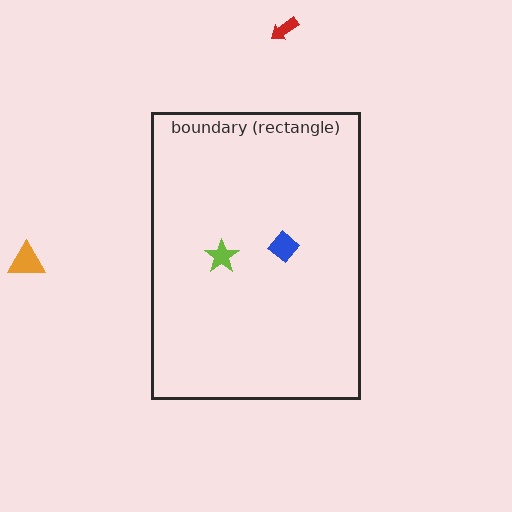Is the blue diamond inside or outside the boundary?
Inside.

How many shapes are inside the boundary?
2 inside, 2 outside.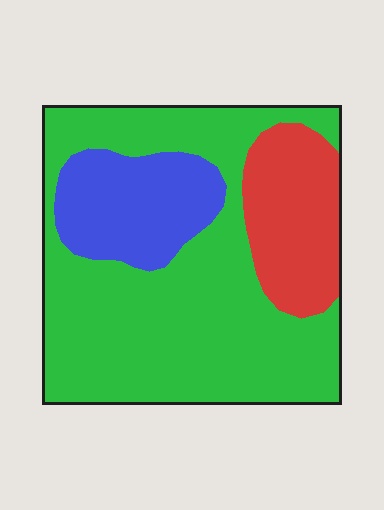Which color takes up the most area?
Green, at roughly 65%.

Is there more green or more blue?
Green.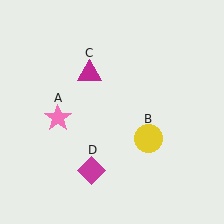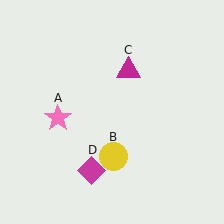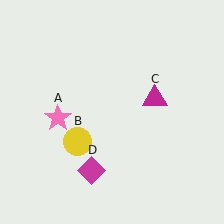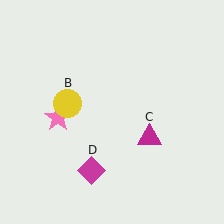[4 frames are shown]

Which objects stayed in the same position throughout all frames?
Pink star (object A) and magenta diamond (object D) remained stationary.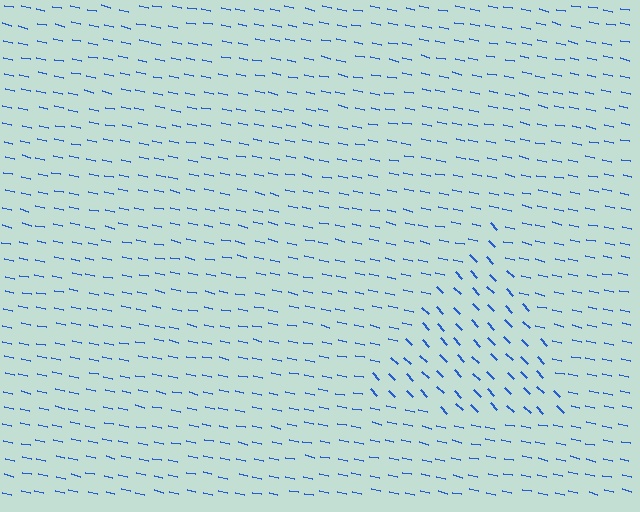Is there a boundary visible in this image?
Yes, there is a texture boundary formed by a change in line orientation.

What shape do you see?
I see a triangle.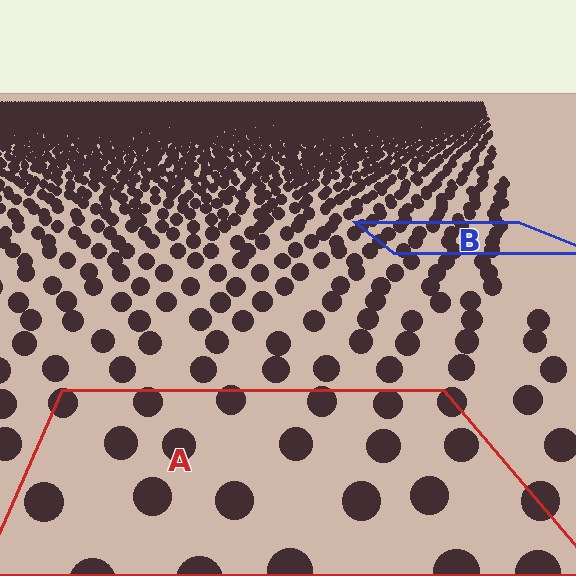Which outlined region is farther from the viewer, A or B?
Region B is farther from the viewer — the texture elements inside it appear smaller and more densely packed.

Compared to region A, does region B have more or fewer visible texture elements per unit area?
Region B has more texture elements per unit area — they are packed more densely because it is farther away.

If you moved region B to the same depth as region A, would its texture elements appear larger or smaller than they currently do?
They would appear larger. At a closer depth, the same texture elements are projected at a bigger on-screen size.